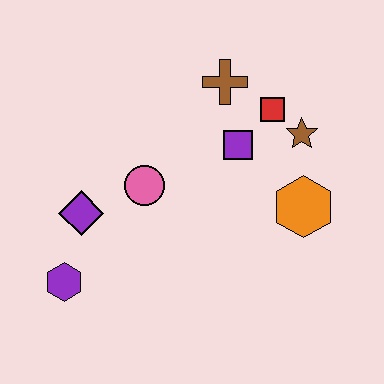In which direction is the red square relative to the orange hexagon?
The red square is above the orange hexagon.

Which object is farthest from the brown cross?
The purple hexagon is farthest from the brown cross.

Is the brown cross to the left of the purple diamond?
No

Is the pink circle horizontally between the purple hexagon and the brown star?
Yes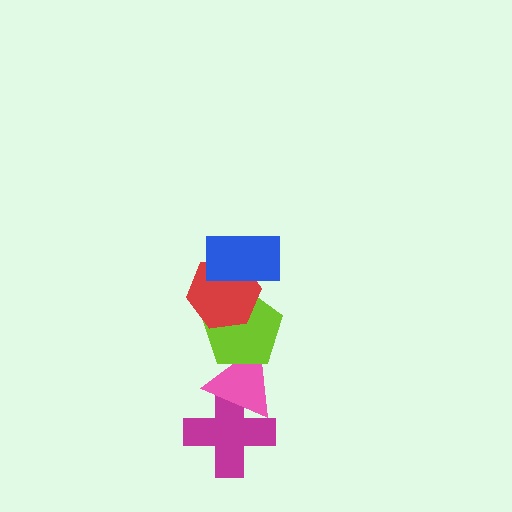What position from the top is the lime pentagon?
The lime pentagon is 3rd from the top.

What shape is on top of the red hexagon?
The blue rectangle is on top of the red hexagon.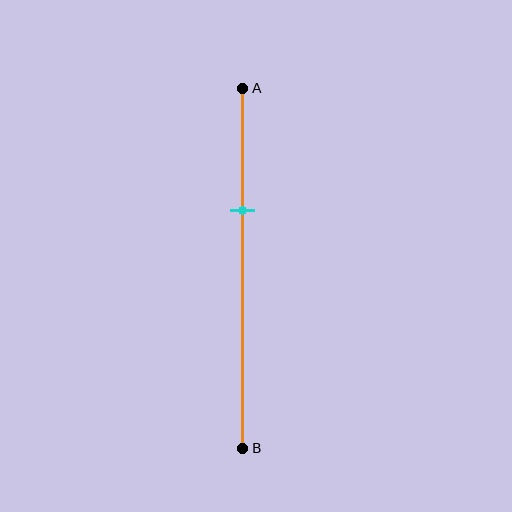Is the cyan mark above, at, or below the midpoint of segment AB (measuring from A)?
The cyan mark is above the midpoint of segment AB.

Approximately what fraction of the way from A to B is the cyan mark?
The cyan mark is approximately 35% of the way from A to B.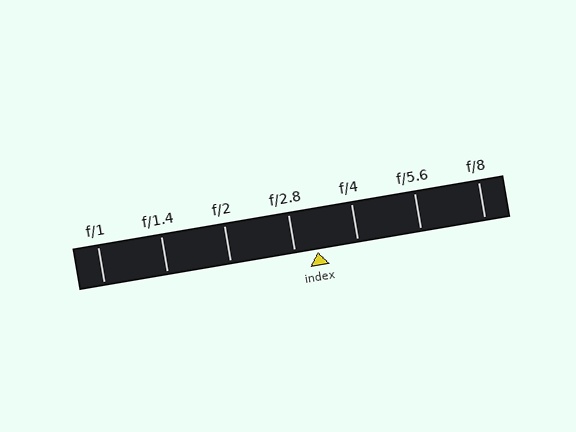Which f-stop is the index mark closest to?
The index mark is closest to f/2.8.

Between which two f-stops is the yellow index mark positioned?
The index mark is between f/2.8 and f/4.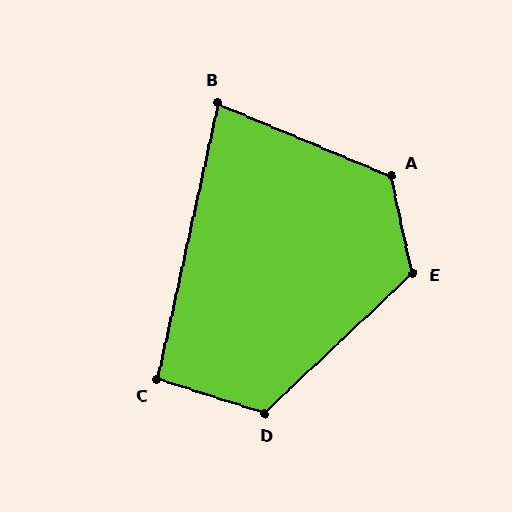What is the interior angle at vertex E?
Approximately 121 degrees (obtuse).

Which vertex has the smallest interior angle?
B, at approximately 80 degrees.